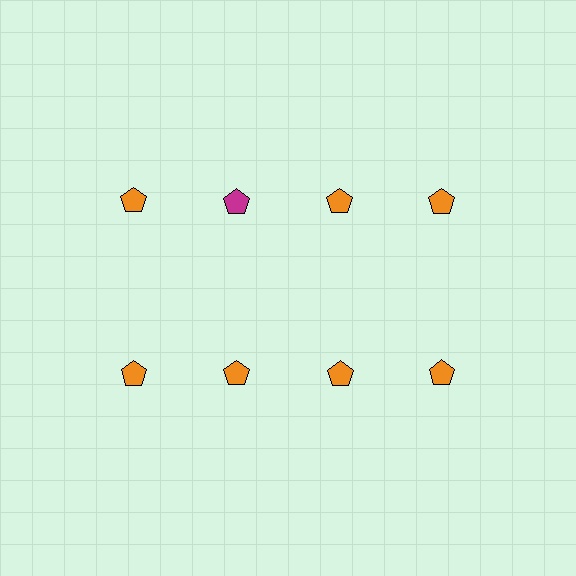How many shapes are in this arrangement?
There are 8 shapes arranged in a grid pattern.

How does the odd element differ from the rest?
It has a different color: magenta instead of orange.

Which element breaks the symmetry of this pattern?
The magenta pentagon in the top row, second from left column breaks the symmetry. All other shapes are orange pentagons.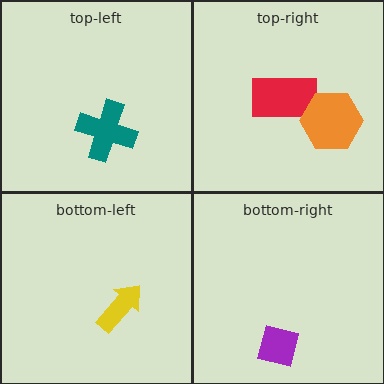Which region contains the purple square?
The bottom-right region.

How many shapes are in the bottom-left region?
1.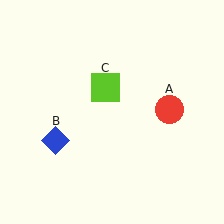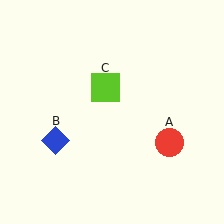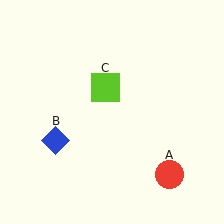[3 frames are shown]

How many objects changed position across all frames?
1 object changed position: red circle (object A).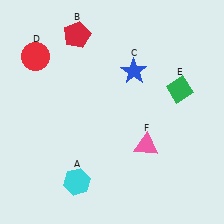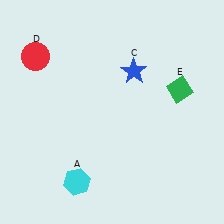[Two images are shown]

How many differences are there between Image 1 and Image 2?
There are 2 differences between the two images.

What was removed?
The pink triangle (F), the red pentagon (B) were removed in Image 2.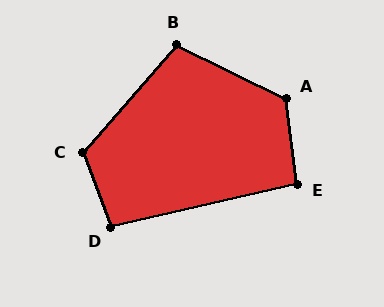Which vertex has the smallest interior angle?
E, at approximately 96 degrees.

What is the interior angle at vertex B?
Approximately 105 degrees (obtuse).